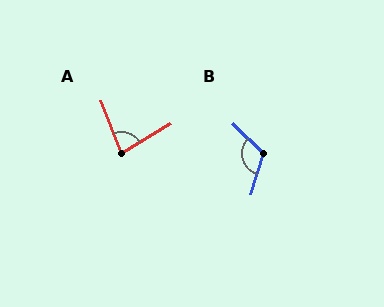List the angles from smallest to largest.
A (80°), B (118°).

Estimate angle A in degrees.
Approximately 80 degrees.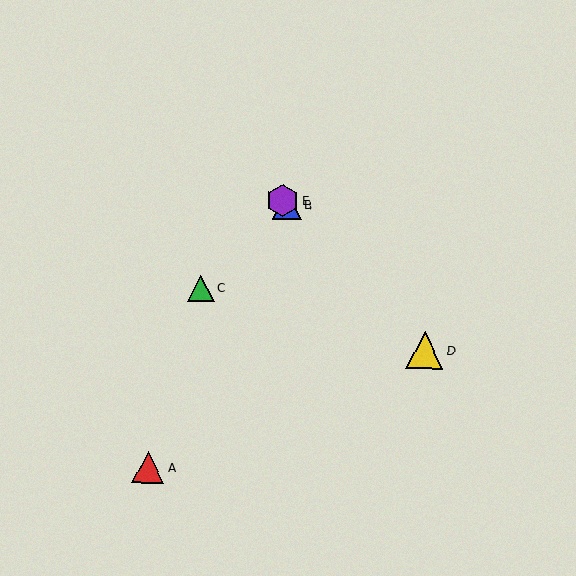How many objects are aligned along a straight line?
3 objects (B, D, E) are aligned along a straight line.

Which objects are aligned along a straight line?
Objects B, D, E are aligned along a straight line.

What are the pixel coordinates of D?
Object D is at (425, 350).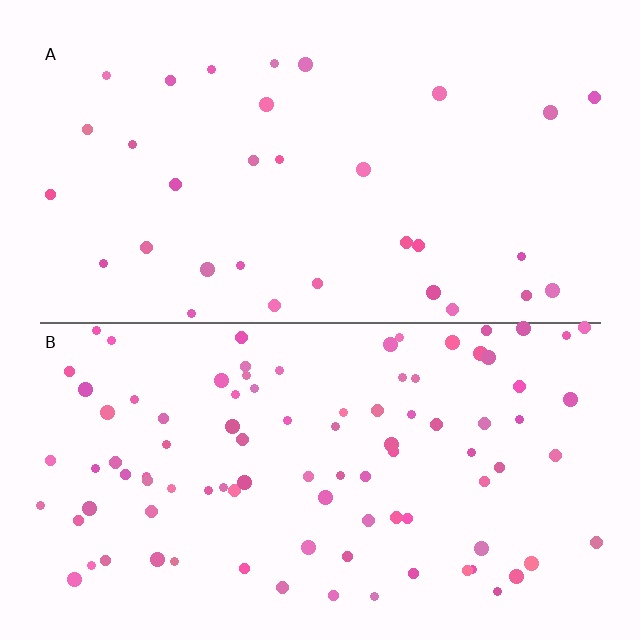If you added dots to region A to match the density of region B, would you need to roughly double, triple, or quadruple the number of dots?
Approximately triple.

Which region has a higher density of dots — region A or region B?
B (the bottom).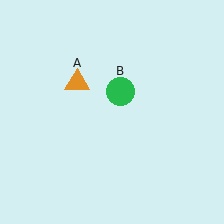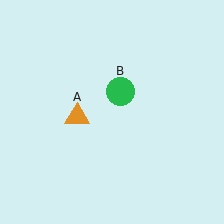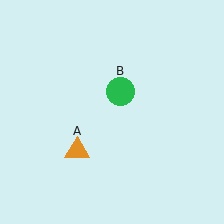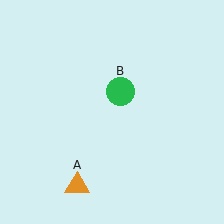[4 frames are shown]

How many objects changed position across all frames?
1 object changed position: orange triangle (object A).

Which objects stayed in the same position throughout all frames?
Green circle (object B) remained stationary.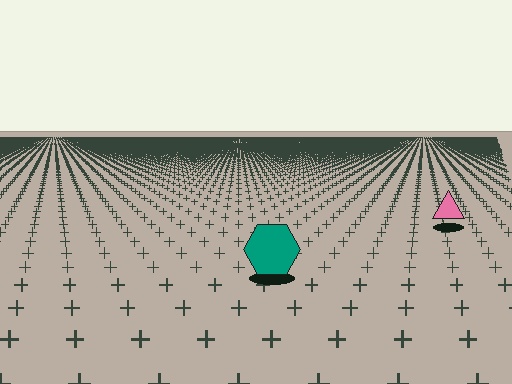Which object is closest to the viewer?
The teal hexagon is closest. The texture marks near it are larger and more spread out.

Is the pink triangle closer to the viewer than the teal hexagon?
No. The teal hexagon is closer — you can tell from the texture gradient: the ground texture is coarser near it.